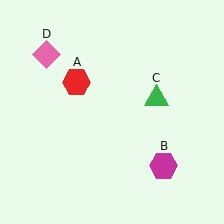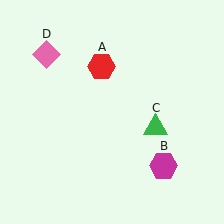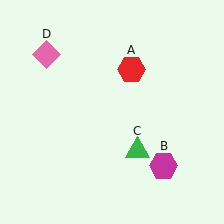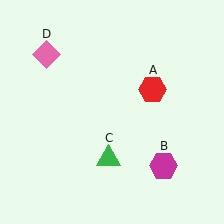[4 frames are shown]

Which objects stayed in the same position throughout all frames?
Magenta hexagon (object B) and pink diamond (object D) remained stationary.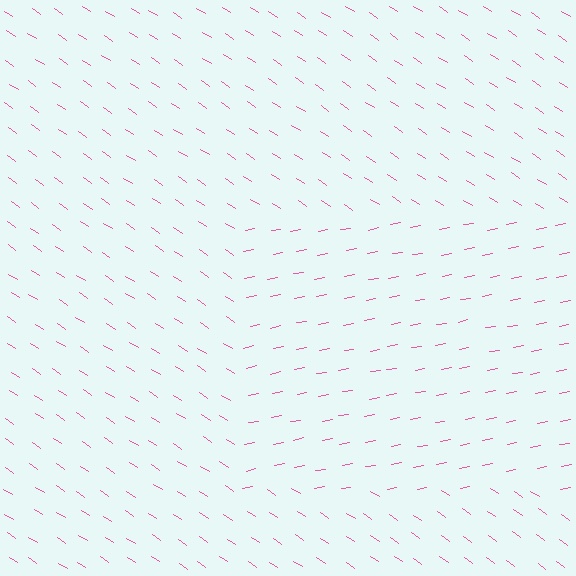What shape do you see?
I see a rectangle.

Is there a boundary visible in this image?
Yes, there is a texture boundary formed by a change in line orientation.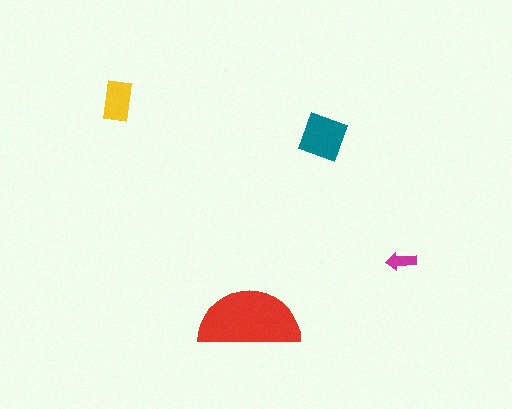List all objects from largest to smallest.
The red semicircle, the teal diamond, the yellow rectangle, the magenta arrow.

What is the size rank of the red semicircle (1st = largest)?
1st.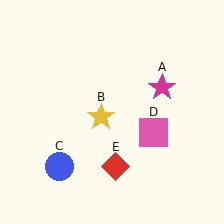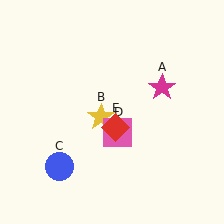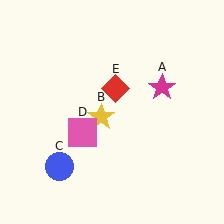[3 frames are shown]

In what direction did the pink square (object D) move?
The pink square (object D) moved left.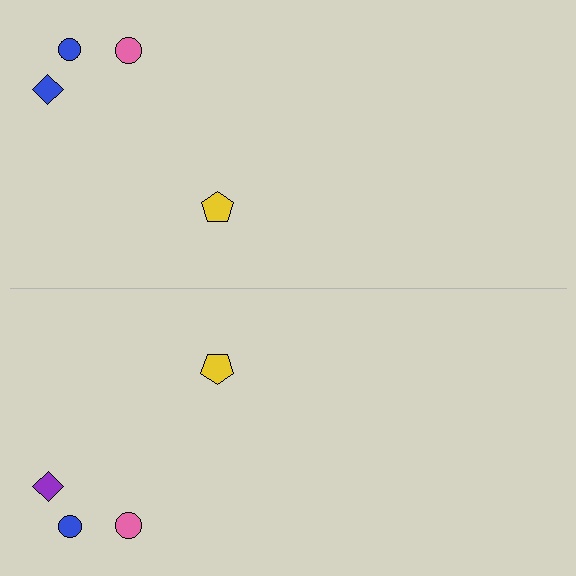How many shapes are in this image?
There are 8 shapes in this image.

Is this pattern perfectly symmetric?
No, the pattern is not perfectly symmetric. The purple diamond on the bottom side breaks the symmetry — its mirror counterpart is blue.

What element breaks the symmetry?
The purple diamond on the bottom side breaks the symmetry — its mirror counterpart is blue.